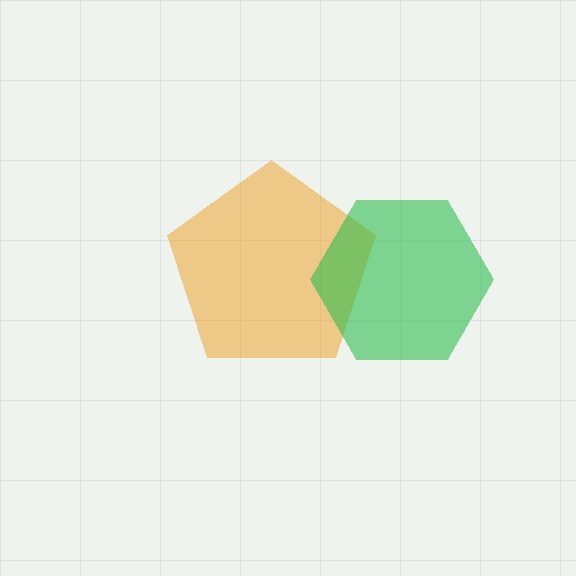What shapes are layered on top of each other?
The layered shapes are: an orange pentagon, a green hexagon.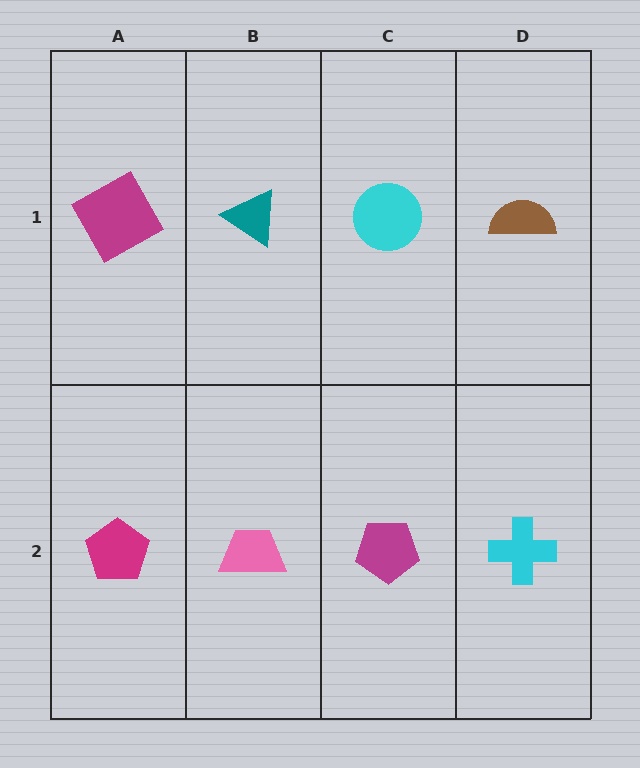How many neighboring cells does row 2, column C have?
3.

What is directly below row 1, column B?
A pink trapezoid.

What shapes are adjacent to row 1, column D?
A cyan cross (row 2, column D), a cyan circle (row 1, column C).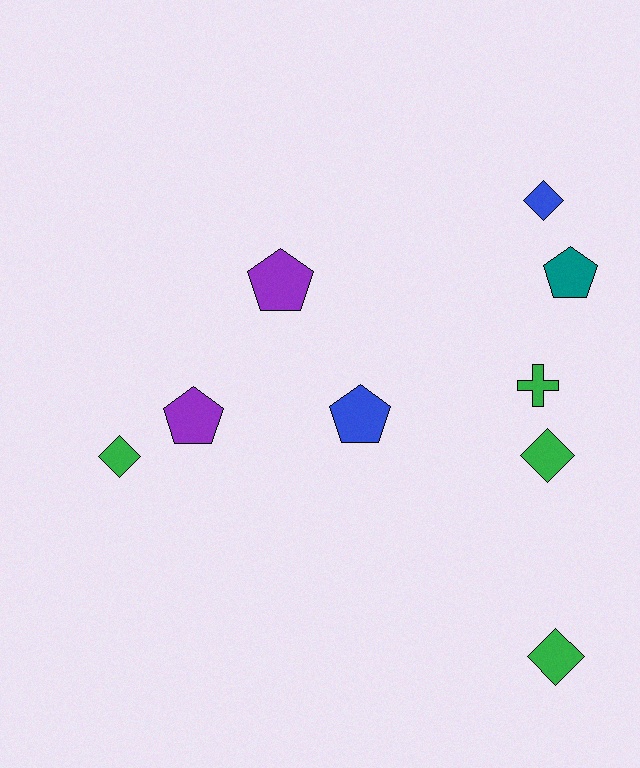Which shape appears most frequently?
Pentagon, with 4 objects.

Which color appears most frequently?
Green, with 4 objects.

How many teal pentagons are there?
There is 1 teal pentagon.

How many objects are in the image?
There are 9 objects.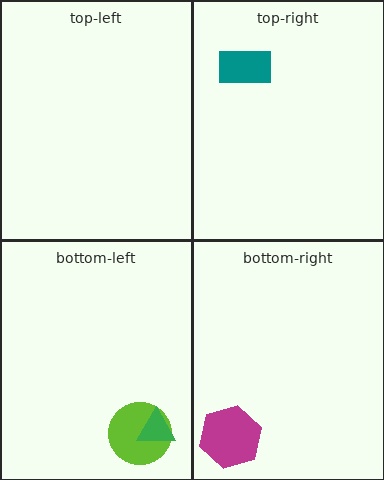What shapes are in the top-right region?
The teal rectangle.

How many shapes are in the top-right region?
1.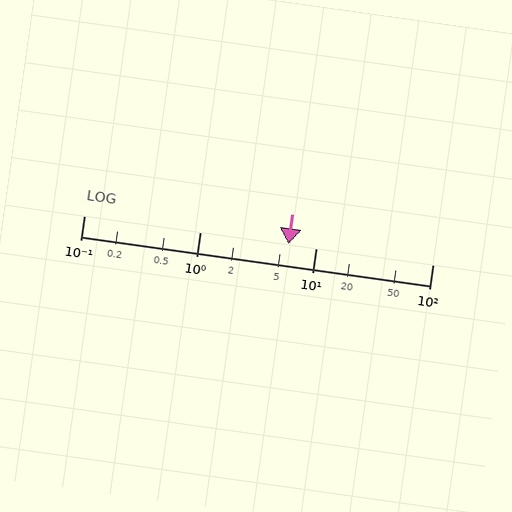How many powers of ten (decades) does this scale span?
The scale spans 3 decades, from 0.1 to 100.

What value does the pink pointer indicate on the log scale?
The pointer indicates approximately 5.7.